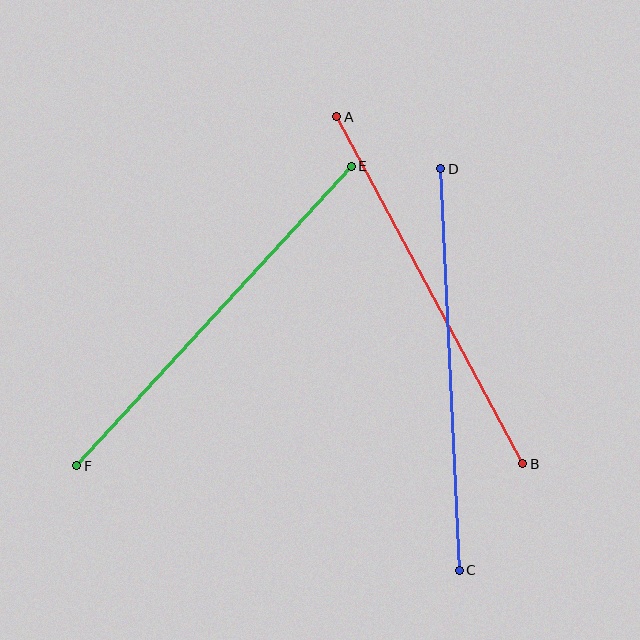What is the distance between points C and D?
The distance is approximately 402 pixels.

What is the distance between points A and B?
The distance is approximately 394 pixels.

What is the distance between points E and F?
The distance is approximately 406 pixels.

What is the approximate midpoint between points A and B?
The midpoint is at approximately (430, 290) pixels.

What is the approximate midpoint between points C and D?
The midpoint is at approximately (450, 370) pixels.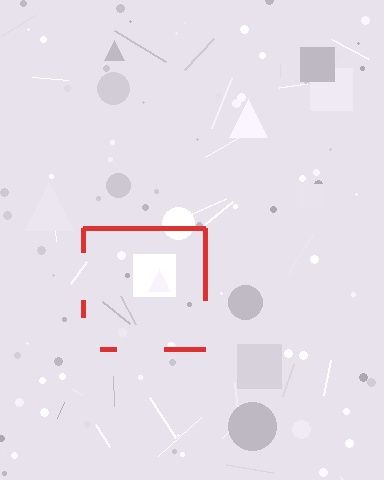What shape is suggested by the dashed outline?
The dashed outline suggests a square.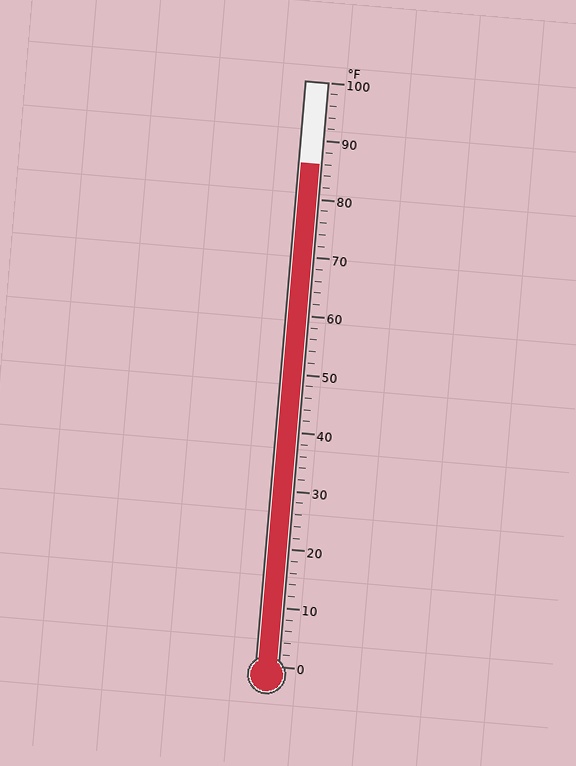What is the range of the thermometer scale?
The thermometer scale ranges from 0°F to 100°F.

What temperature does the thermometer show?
The thermometer shows approximately 86°F.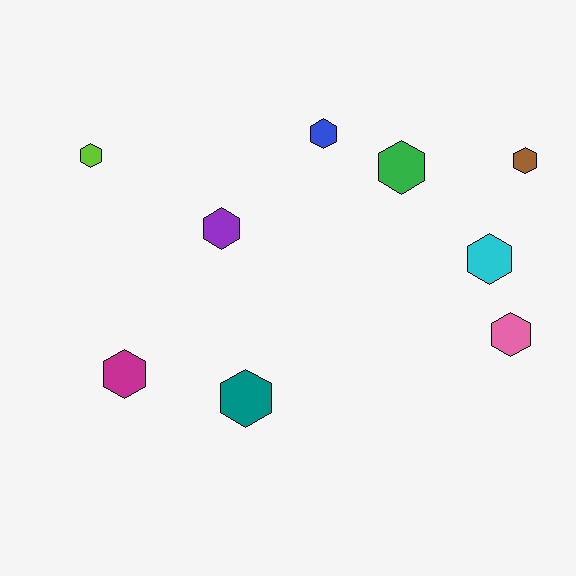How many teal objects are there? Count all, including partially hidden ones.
There is 1 teal object.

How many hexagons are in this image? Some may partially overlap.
There are 9 hexagons.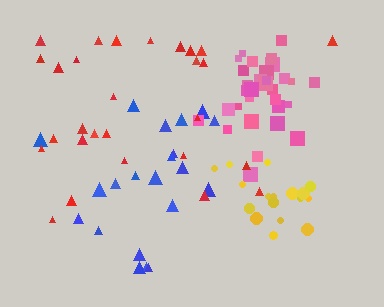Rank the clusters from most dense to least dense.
pink, yellow, blue, red.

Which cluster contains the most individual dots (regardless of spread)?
Pink (31).